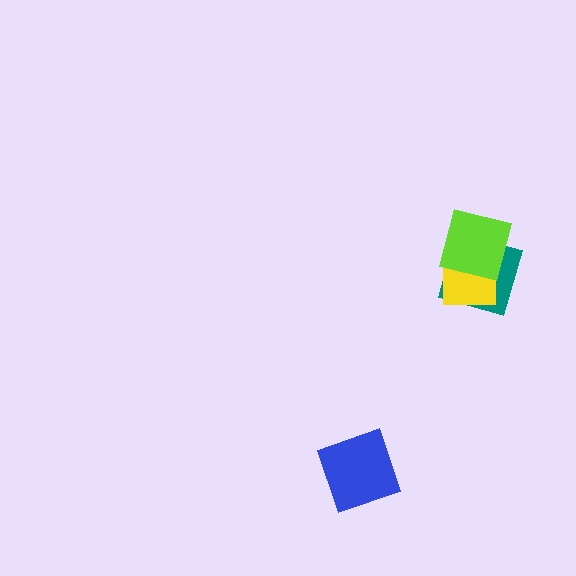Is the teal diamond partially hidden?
Yes, it is partially covered by another shape.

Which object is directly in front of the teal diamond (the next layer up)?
The yellow square is directly in front of the teal diamond.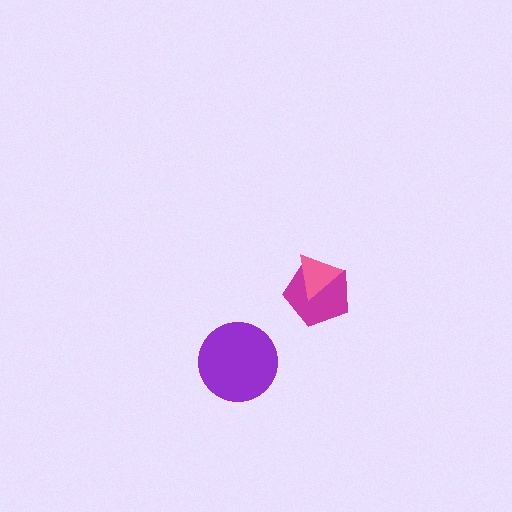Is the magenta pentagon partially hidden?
Yes, it is partially covered by another shape.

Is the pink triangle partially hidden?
No, no other shape covers it.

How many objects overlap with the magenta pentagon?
1 object overlaps with the magenta pentagon.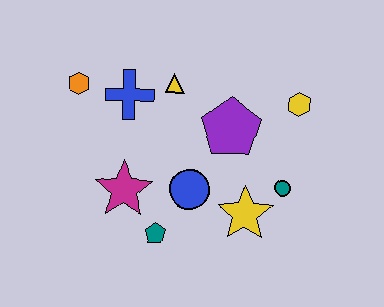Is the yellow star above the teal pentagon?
Yes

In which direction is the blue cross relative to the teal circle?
The blue cross is to the left of the teal circle.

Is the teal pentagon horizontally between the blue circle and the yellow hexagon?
No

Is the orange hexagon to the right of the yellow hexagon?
No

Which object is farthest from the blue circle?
The orange hexagon is farthest from the blue circle.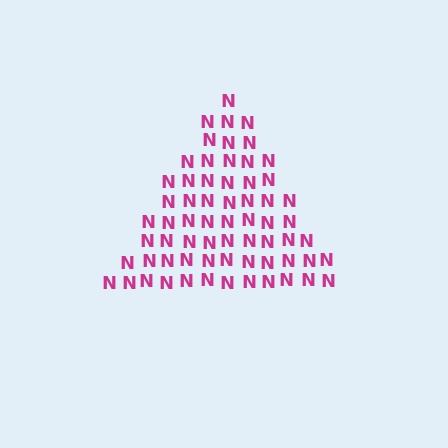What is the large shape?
The large shape is a triangle.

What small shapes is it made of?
It is made of small letter N's.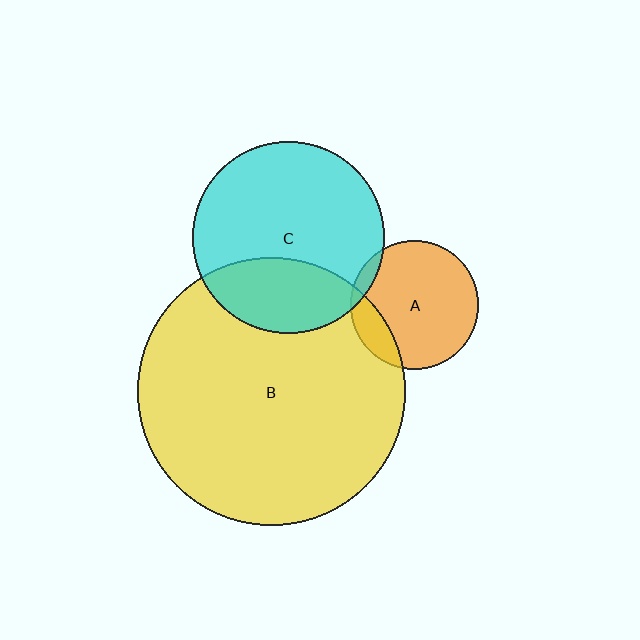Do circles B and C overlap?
Yes.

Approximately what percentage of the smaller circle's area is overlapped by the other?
Approximately 30%.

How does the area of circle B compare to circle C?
Approximately 1.9 times.